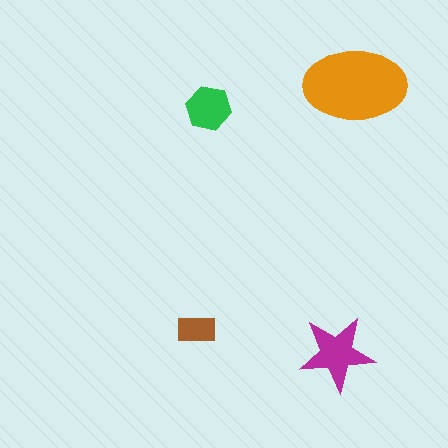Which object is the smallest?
The brown rectangle.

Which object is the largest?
The orange ellipse.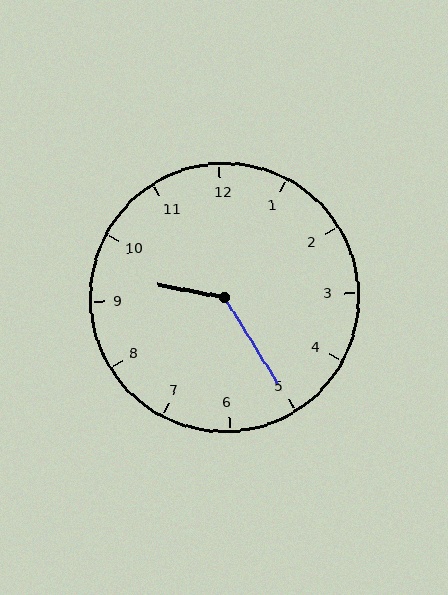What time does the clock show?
9:25.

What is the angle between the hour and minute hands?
Approximately 132 degrees.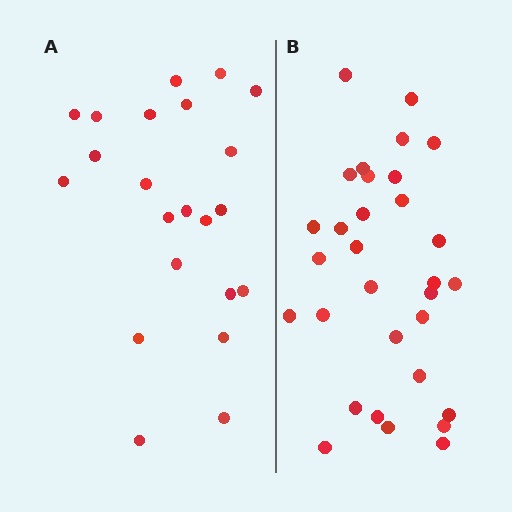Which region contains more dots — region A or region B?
Region B (the right region) has more dots.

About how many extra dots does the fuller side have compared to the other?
Region B has roughly 8 or so more dots than region A.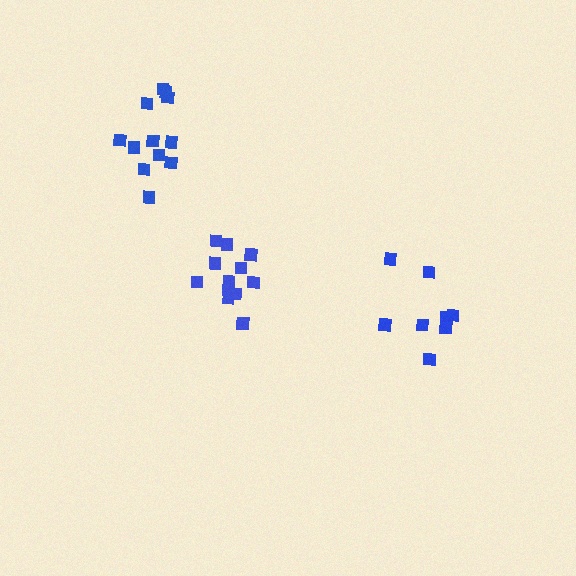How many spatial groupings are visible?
There are 3 spatial groupings.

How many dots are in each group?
Group 1: 12 dots, Group 2: 8 dots, Group 3: 12 dots (32 total).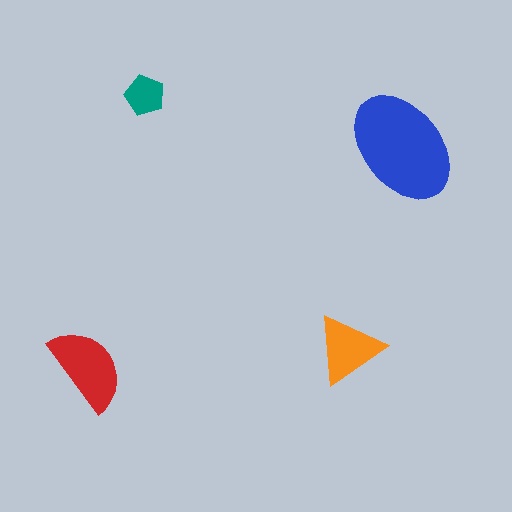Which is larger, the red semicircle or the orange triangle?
The red semicircle.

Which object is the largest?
The blue ellipse.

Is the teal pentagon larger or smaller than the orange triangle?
Smaller.